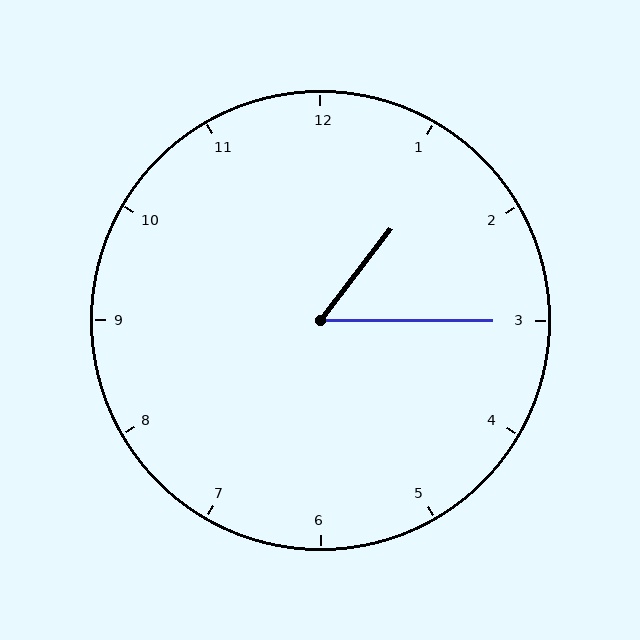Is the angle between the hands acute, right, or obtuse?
It is acute.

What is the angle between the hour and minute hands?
Approximately 52 degrees.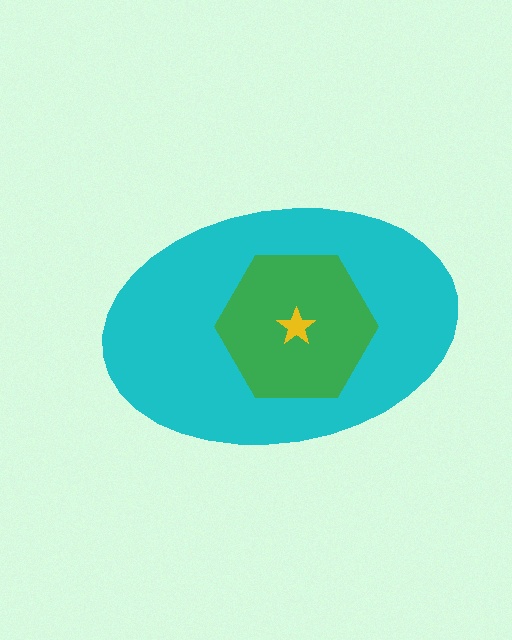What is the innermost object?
The yellow star.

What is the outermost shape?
The cyan ellipse.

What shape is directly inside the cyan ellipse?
The green hexagon.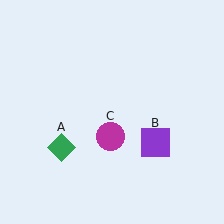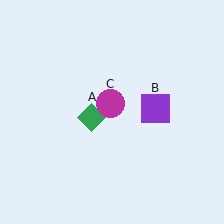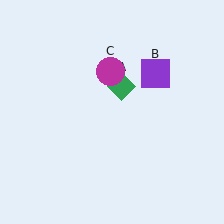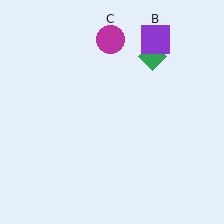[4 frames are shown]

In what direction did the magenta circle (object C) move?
The magenta circle (object C) moved up.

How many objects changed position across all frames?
3 objects changed position: green diamond (object A), purple square (object B), magenta circle (object C).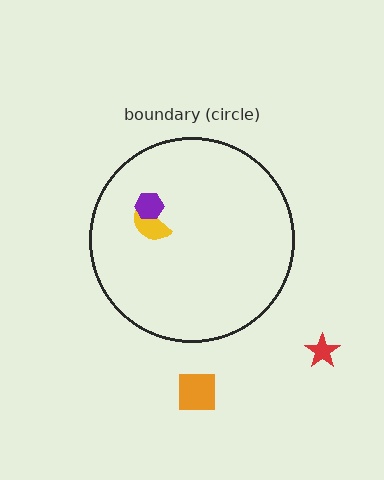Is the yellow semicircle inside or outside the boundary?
Inside.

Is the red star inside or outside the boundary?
Outside.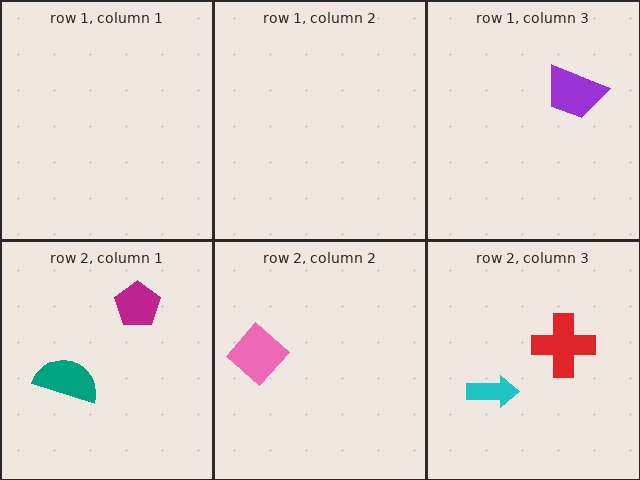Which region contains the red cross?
The row 2, column 3 region.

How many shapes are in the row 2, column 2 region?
1.